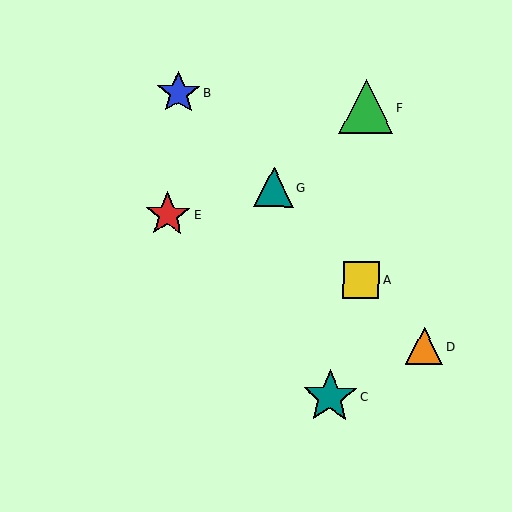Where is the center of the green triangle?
The center of the green triangle is at (366, 107).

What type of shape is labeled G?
Shape G is a teal triangle.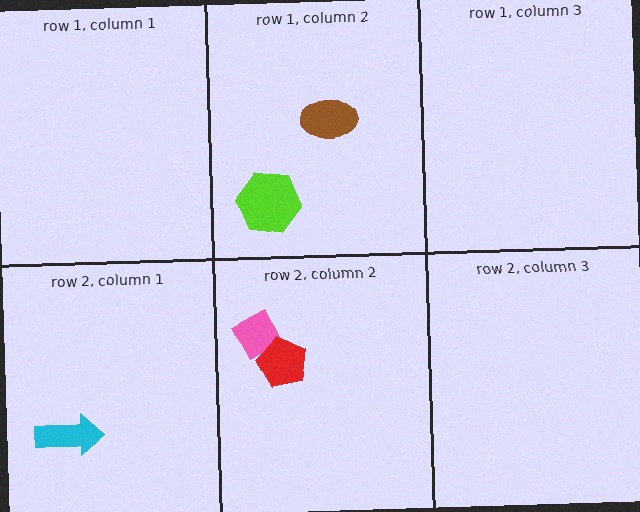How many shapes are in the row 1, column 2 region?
2.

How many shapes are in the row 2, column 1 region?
1.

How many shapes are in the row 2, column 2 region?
2.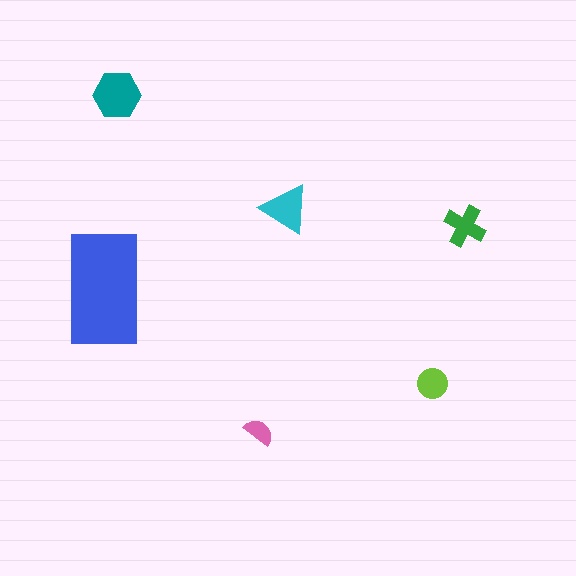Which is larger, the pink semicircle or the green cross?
The green cross.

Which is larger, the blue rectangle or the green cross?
The blue rectangle.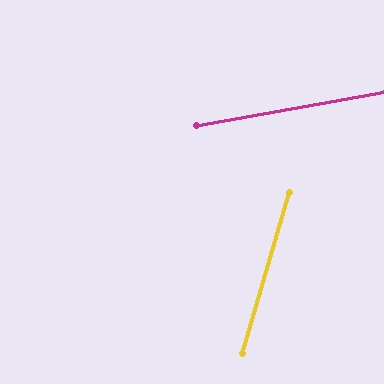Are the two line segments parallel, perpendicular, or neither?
Neither parallel nor perpendicular — they differ by about 64°.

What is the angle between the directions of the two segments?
Approximately 64 degrees.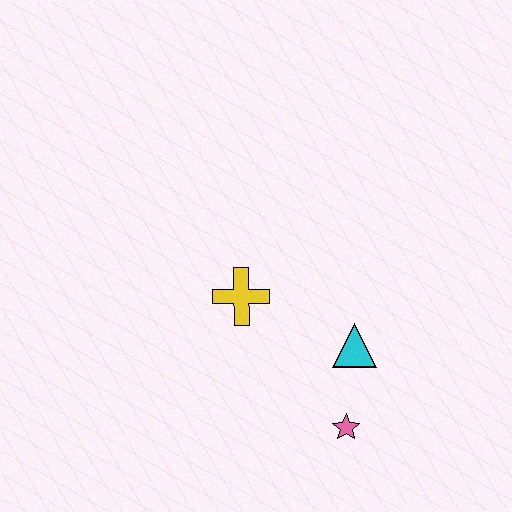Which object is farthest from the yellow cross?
The pink star is farthest from the yellow cross.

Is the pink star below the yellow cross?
Yes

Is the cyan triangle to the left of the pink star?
No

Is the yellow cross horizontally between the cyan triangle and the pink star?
No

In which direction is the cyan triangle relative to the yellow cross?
The cyan triangle is to the right of the yellow cross.